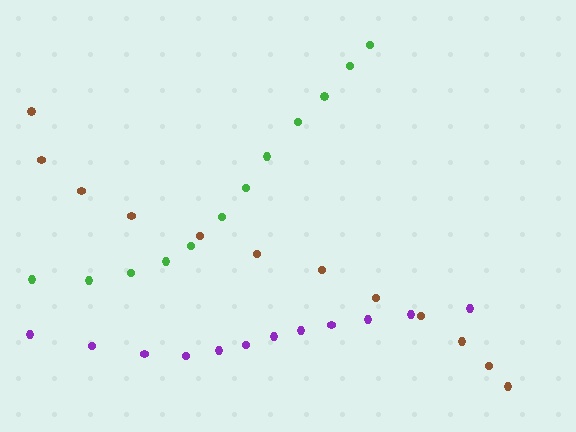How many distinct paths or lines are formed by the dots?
There are 3 distinct paths.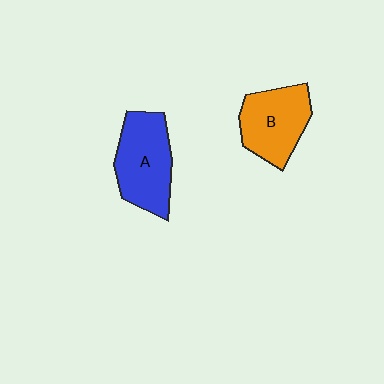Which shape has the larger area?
Shape A (blue).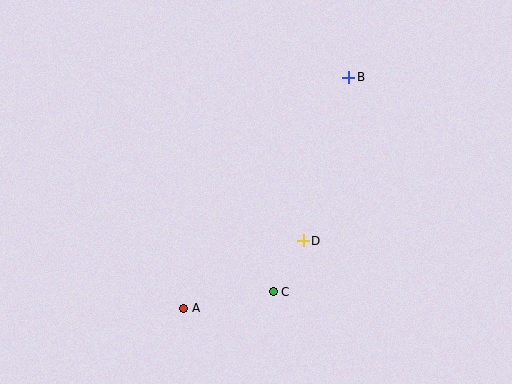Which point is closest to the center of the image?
Point D at (303, 241) is closest to the center.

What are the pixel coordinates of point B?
Point B is at (349, 77).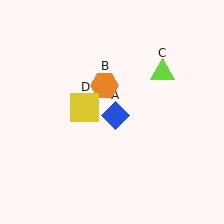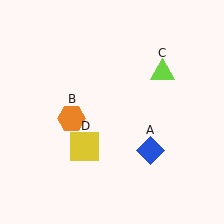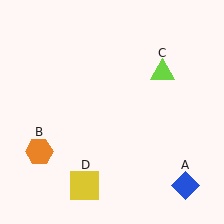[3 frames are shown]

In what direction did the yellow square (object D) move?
The yellow square (object D) moved down.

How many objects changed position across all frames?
3 objects changed position: blue diamond (object A), orange hexagon (object B), yellow square (object D).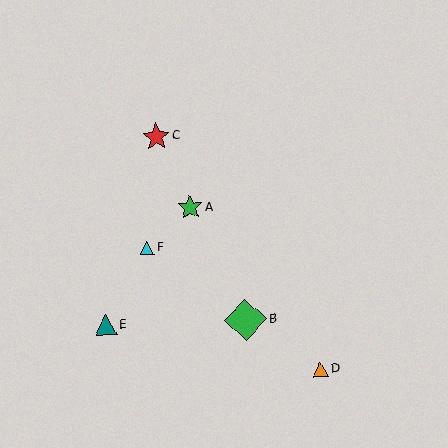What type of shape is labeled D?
Shape D is an orange triangle.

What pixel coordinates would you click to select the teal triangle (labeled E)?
Click at (106, 325) to select the teal triangle E.